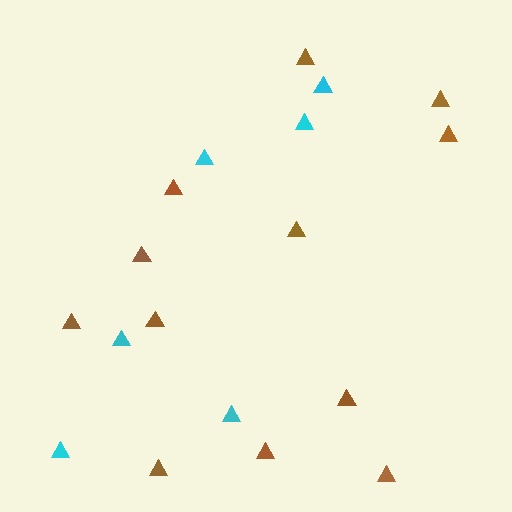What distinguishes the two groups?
There are 2 groups: one group of brown triangles (12) and one group of cyan triangles (6).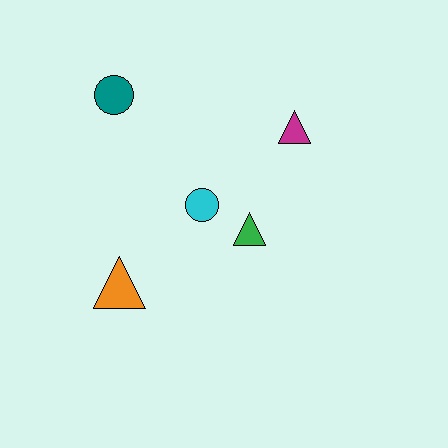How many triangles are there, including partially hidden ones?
There are 3 triangles.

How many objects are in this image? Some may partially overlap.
There are 5 objects.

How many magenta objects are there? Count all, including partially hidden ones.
There is 1 magenta object.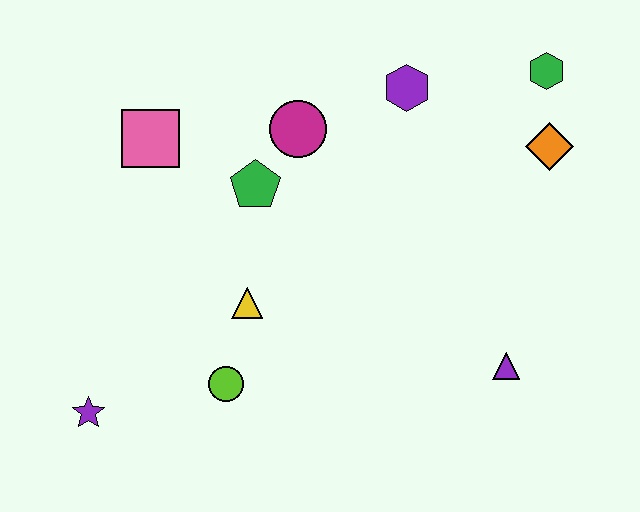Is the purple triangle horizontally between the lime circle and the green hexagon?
Yes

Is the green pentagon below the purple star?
No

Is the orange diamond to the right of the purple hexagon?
Yes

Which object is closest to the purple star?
The lime circle is closest to the purple star.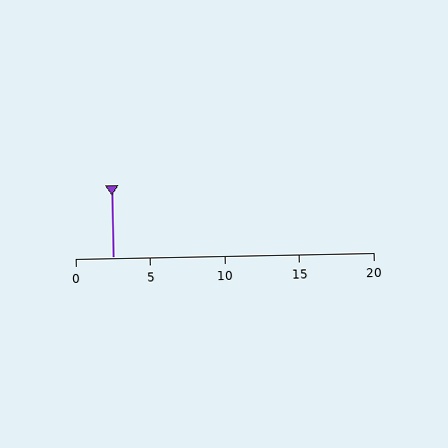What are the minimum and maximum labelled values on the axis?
The axis runs from 0 to 20.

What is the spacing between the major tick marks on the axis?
The major ticks are spaced 5 apart.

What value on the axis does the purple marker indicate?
The marker indicates approximately 2.5.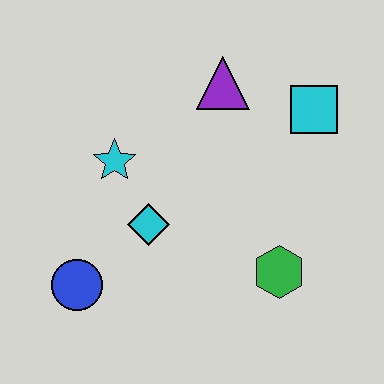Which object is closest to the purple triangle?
The cyan square is closest to the purple triangle.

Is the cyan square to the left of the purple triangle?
No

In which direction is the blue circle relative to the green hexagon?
The blue circle is to the left of the green hexagon.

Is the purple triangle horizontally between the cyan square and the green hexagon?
No